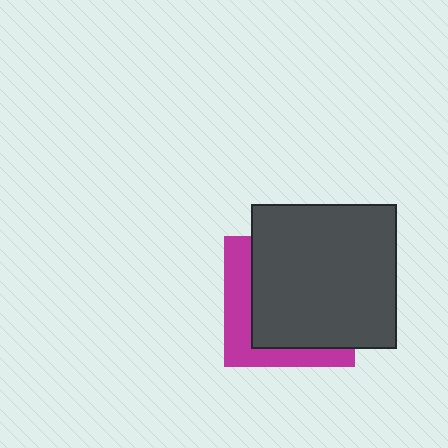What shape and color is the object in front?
The object in front is a dark gray square.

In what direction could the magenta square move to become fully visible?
The magenta square could move toward the lower-left. That would shift it out from behind the dark gray square entirely.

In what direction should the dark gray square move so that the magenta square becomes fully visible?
The dark gray square should move toward the upper-right. That is the shortest direction to clear the overlap and leave the magenta square fully visible.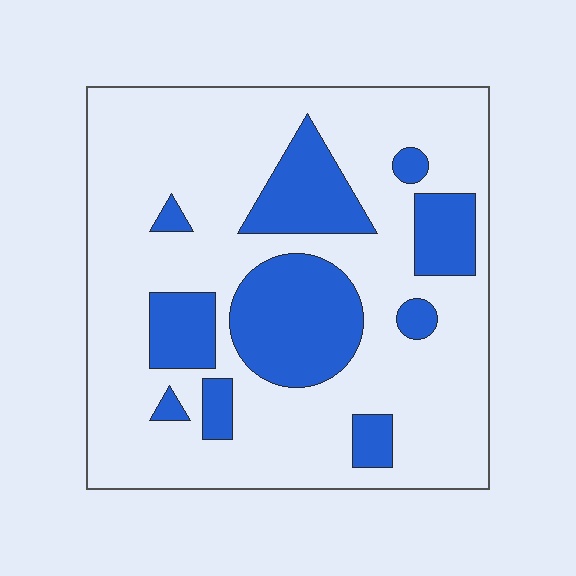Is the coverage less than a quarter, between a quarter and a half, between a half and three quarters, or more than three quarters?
Between a quarter and a half.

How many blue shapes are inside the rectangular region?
10.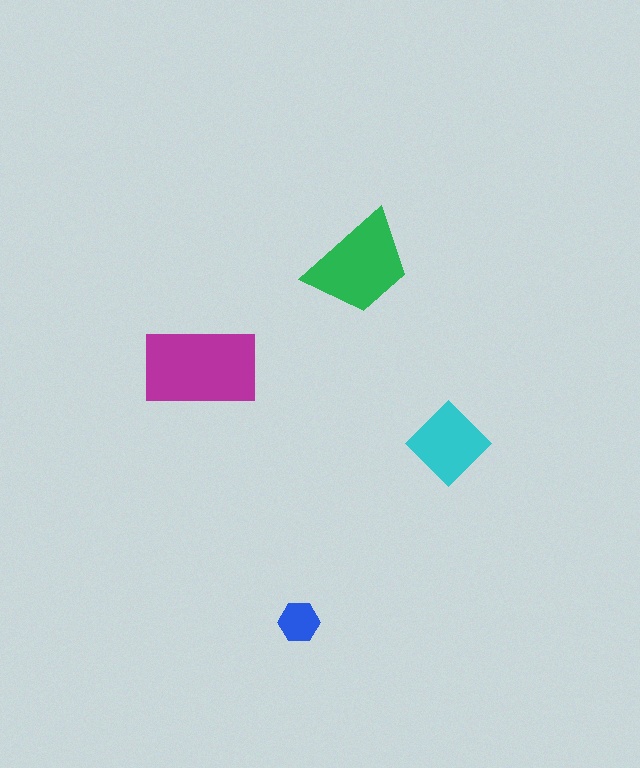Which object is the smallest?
The blue hexagon.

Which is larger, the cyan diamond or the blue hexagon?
The cyan diamond.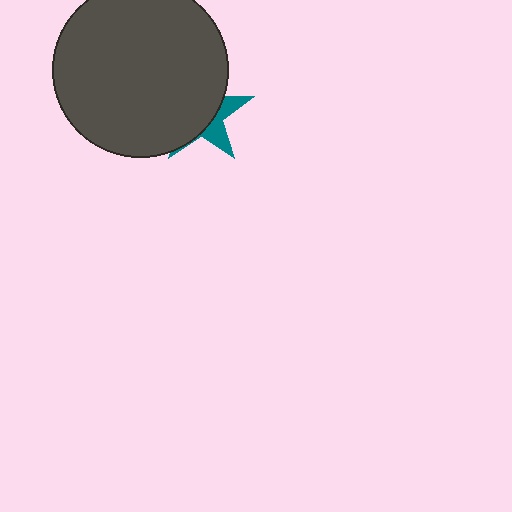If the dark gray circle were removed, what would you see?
You would see the complete teal star.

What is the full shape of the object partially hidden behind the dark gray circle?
The partially hidden object is a teal star.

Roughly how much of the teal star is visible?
A small part of it is visible (roughly 31%).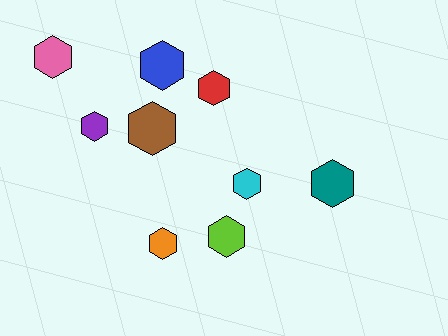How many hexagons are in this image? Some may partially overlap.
There are 9 hexagons.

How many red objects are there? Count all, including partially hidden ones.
There is 1 red object.